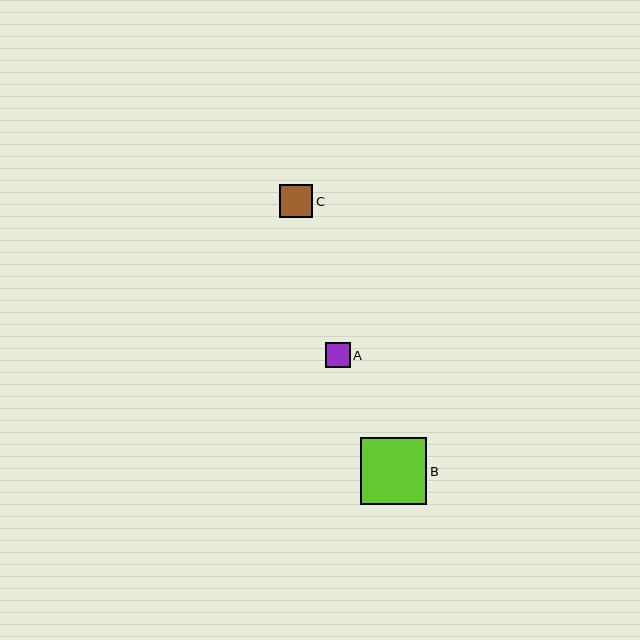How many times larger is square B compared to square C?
Square B is approximately 2.0 times the size of square C.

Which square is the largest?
Square B is the largest with a size of approximately 67 pixels.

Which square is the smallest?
Square A is the smallest with a size of approximately 25 pixels.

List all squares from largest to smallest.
From largest to smallest: B, C, A.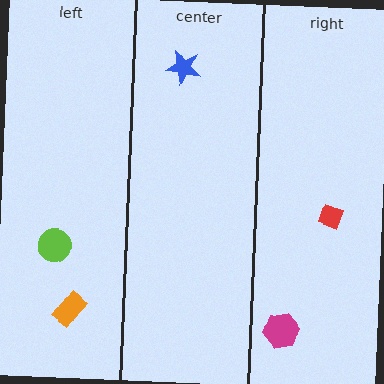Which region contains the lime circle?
The left region.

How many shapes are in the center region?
1.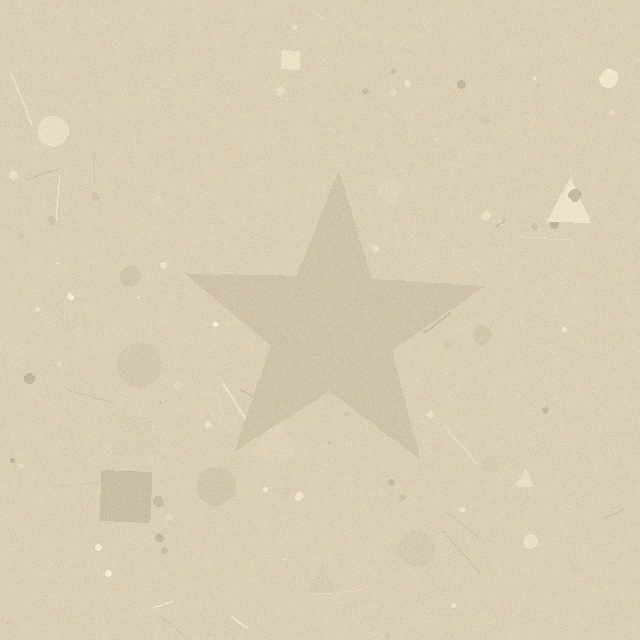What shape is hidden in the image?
A star is hidden in the image.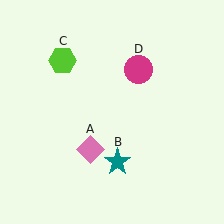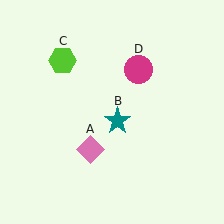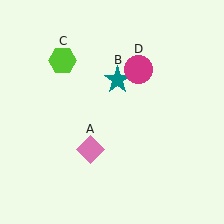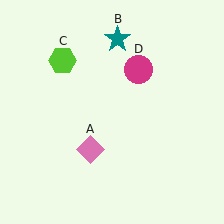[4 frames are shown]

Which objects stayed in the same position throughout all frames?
Pink diamond (object A) and lime hexagon (object C) and magenta circle (object D) remained stationary.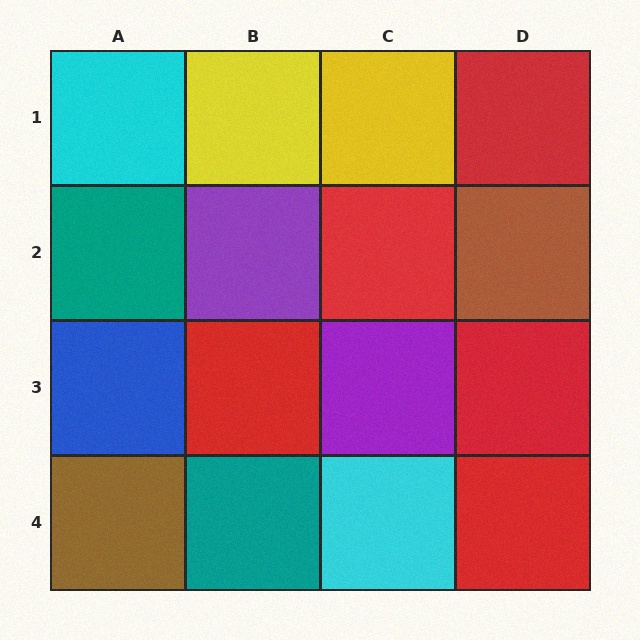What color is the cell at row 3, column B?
Red.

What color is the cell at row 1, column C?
Yellow.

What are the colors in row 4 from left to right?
Brown, teal, cyan, red.